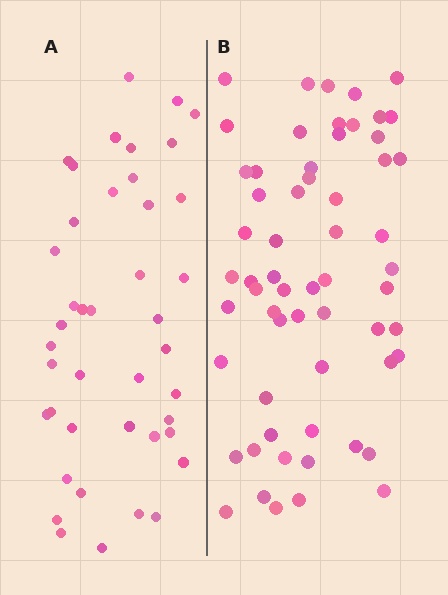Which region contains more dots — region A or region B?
Region B (the right region) has more dots.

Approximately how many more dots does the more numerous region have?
Region B has approximately 20 more dots than region A.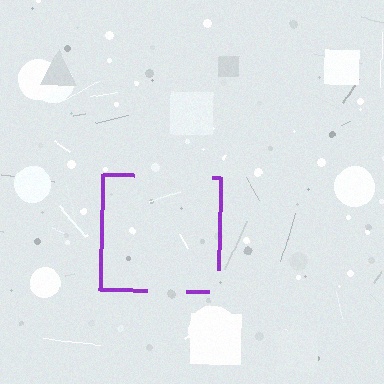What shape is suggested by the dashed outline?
The dashed outline suggests a square.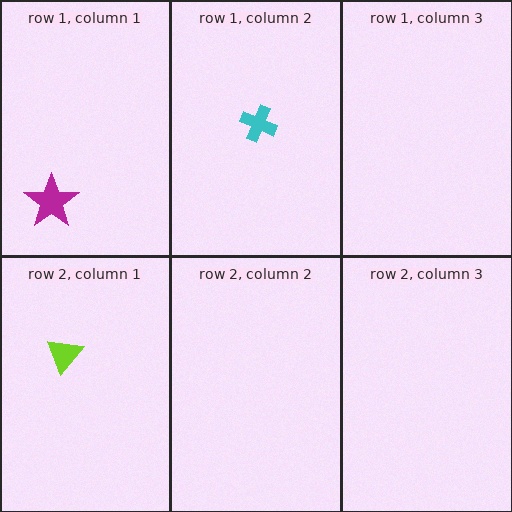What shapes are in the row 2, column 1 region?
The lime triangle.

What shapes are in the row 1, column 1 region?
The magenta star.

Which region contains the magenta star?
The row 1, column 1 region.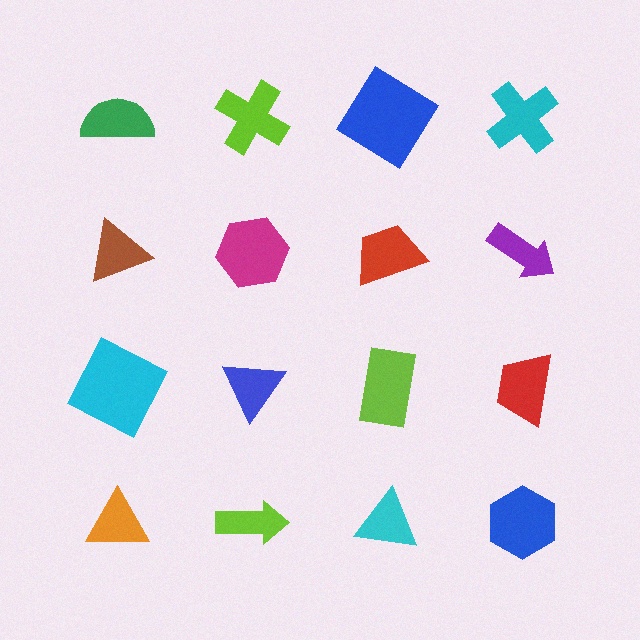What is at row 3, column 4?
A red trapezoid.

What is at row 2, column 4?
A purple arrow.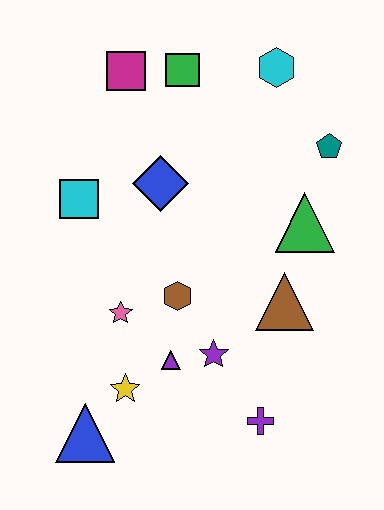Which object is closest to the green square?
The magenta square is closest to the green square.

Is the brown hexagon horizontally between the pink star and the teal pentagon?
Yes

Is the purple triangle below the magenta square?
Yes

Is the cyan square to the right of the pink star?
No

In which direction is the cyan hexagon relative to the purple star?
The cyan hexagon is above the purple star.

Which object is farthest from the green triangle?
The blue triangle is farthest from the green triangle.